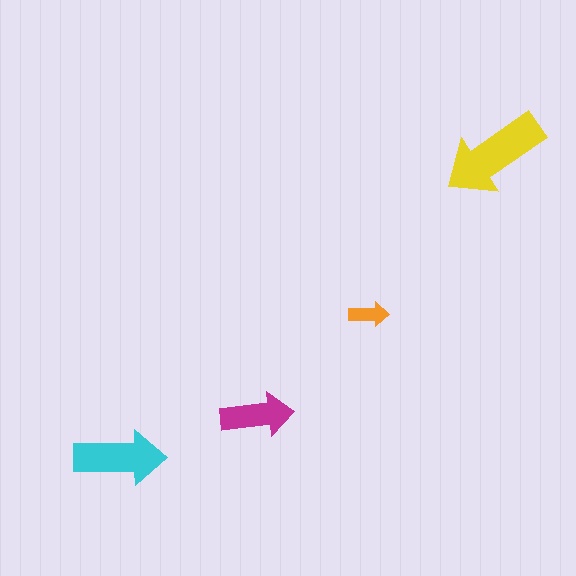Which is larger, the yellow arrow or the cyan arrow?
The yellow one.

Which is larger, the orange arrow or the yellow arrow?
The yellow one.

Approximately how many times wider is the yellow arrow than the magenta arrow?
About 1.5 times wider.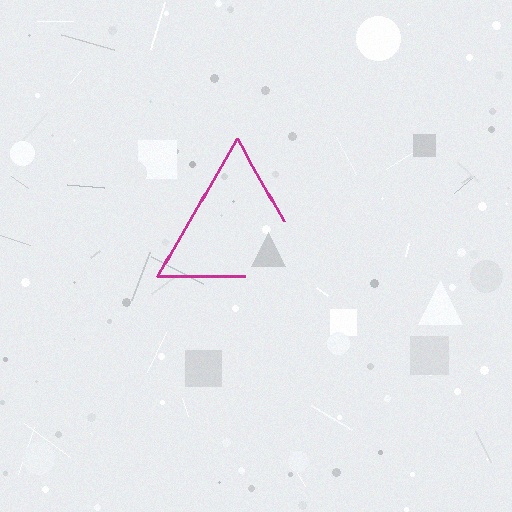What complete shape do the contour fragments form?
The contour fragments form a triangle.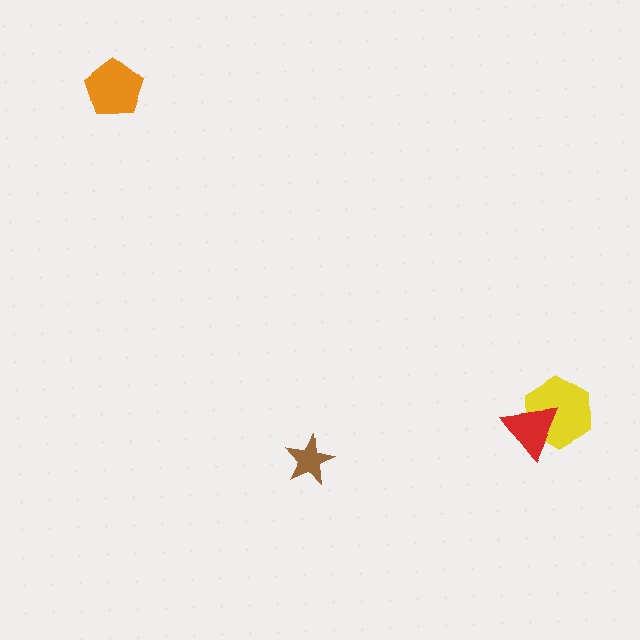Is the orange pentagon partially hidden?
No, no other shape covers it.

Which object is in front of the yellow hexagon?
The red triangle is in front of the yellow hexagon.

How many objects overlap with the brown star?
0 objects overlap with the brown star.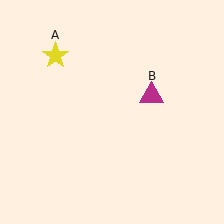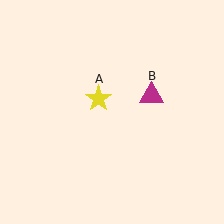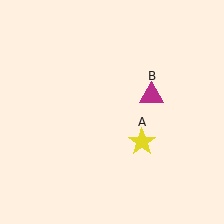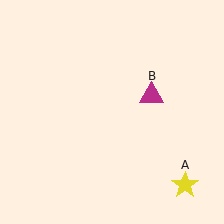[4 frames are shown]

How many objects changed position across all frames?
1 object changed position: yellow star (object A).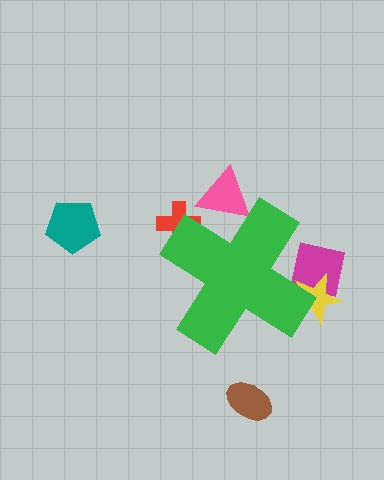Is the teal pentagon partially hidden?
No, the teal pentagon is fully visible.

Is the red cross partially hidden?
Yes, the red cross is partially hidden behind the green cross.